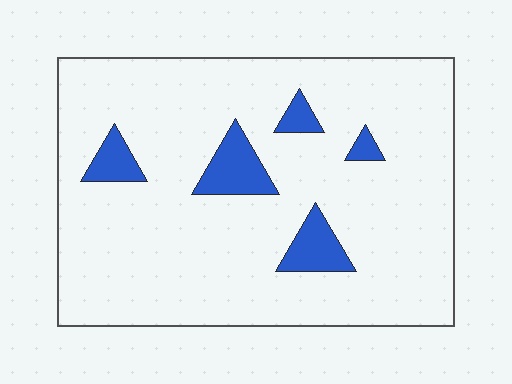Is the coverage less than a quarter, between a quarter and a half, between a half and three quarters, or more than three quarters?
Less than a quarter.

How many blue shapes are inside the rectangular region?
5.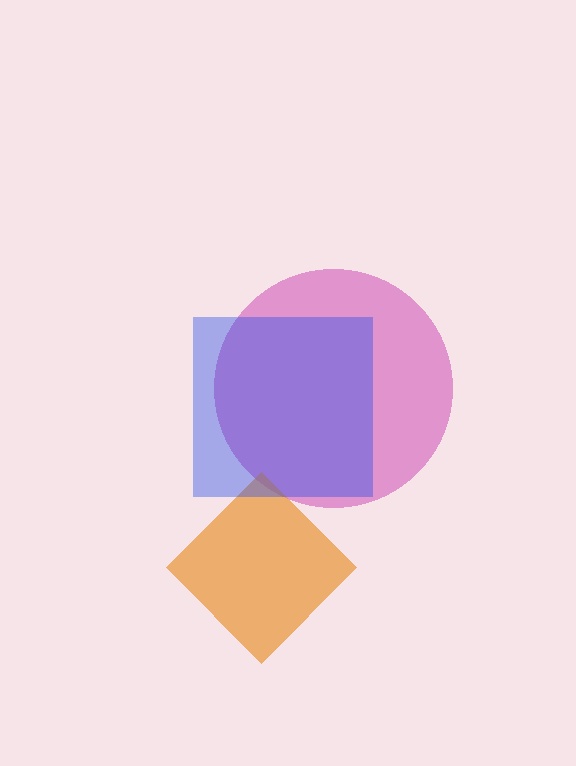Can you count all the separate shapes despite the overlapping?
Yes, there are 3 separate shapes.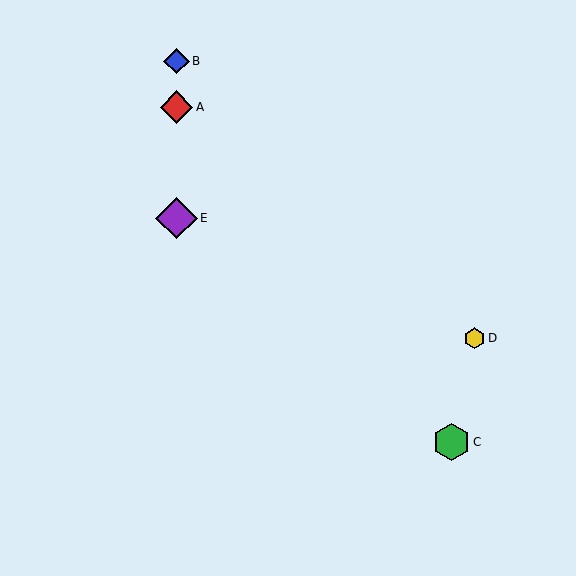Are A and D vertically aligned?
No, A is at x≈176 and D is at x≈475.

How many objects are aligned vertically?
3 objects (A, B, E) are aligned vertically.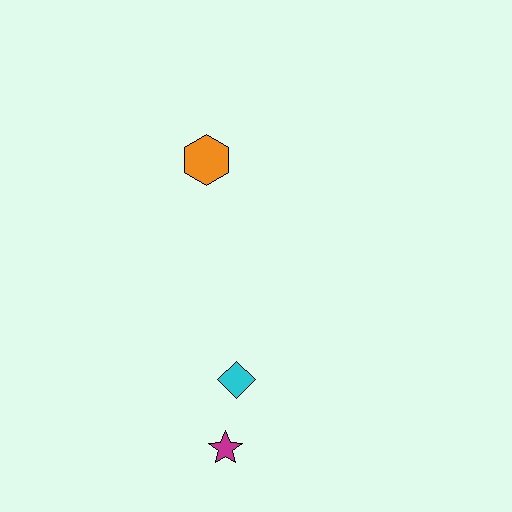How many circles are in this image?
There are no circles.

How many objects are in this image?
There are 3 objects.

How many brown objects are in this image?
There are no brown objects.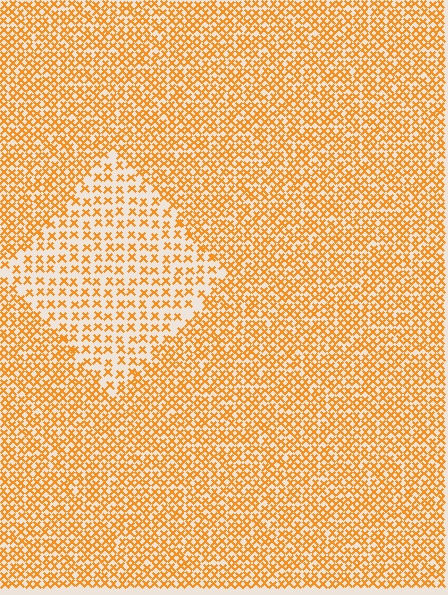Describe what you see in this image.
The image contains small orange elements arranged at two different densities. A diamond-shaped region is visible where the elements are less densely packed than the surrounding area.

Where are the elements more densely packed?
The elements are more densely packed outside the diamond boundary.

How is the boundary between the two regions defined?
The boundary is defined by a change in element density (approximately 1.9x ratio). All elements are the same color, size, and shape.